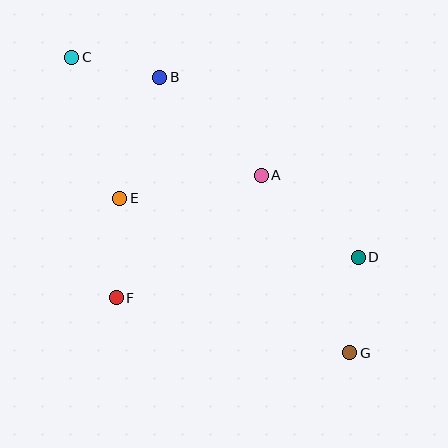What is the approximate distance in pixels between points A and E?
The distance between A and E is approximately 143 pixels.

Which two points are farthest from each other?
Points C and G are farthest from each other.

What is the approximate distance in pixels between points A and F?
The distance between A and F is approximately 190 pixels.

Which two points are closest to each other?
Points B and C are closest to each other.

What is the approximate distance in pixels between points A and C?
The distance between A and C is approximately 223 pixels.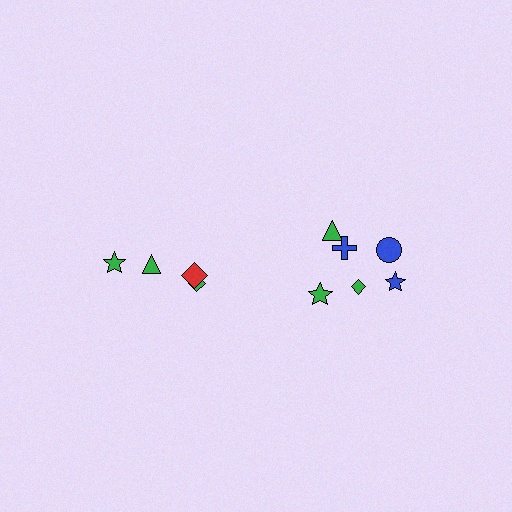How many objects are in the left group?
There are 4 objects.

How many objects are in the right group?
There are 6 objects.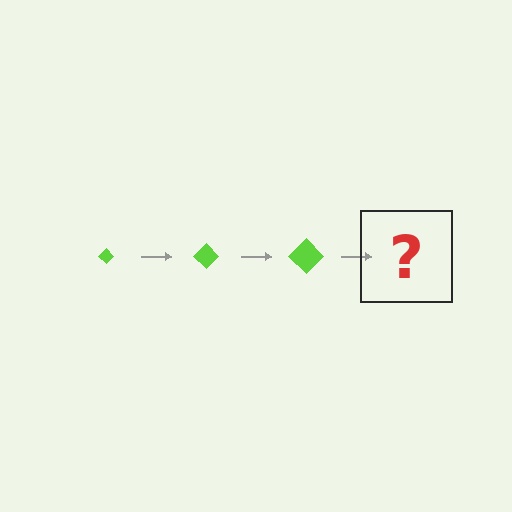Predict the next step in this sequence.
The next step is a lime diamond, larger than the previous one.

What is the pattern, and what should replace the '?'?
The pattern is that the diamond gets progressively larger each step. The '?' should be a lime diamond, larger than the previous one.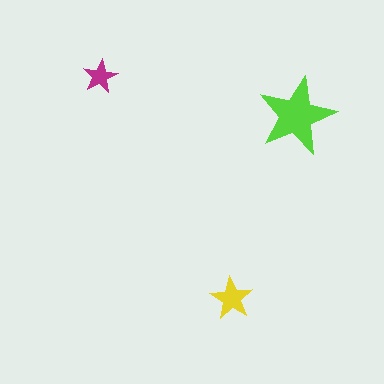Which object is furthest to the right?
The lime star is rightmost.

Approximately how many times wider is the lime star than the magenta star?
About 2.5 times wider.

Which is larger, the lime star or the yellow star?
The lime one.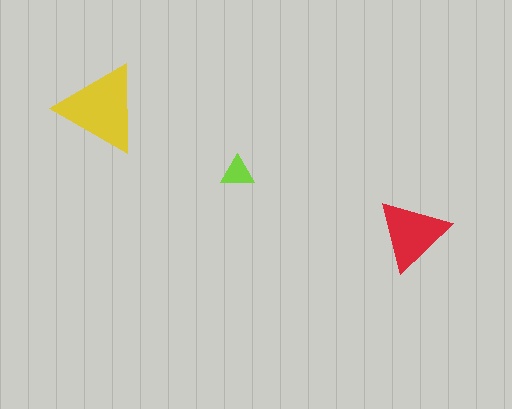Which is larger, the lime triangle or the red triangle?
The red one.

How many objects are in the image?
There are 3 objects in the image.